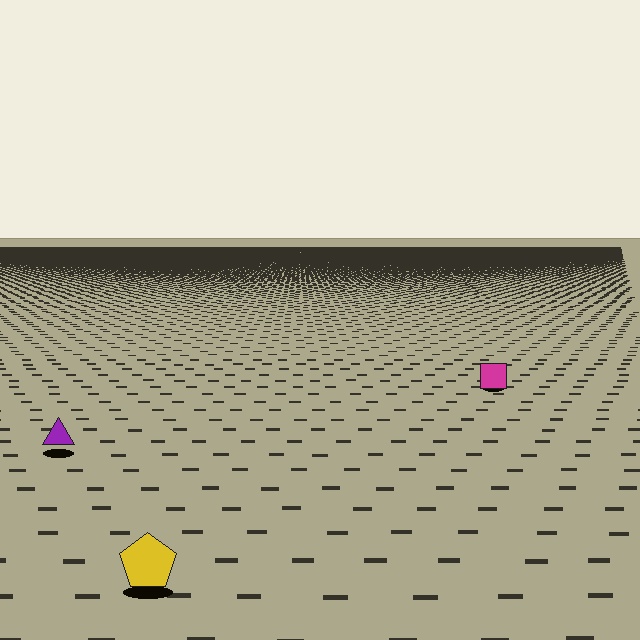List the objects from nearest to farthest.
From nearest to farthest: the yellow pentagon, the purple triangle, the magenta square.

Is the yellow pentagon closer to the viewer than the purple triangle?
Yes. The yellow pentagon is closer — you can tell from the texture gradient: the ground texture is coarser near it.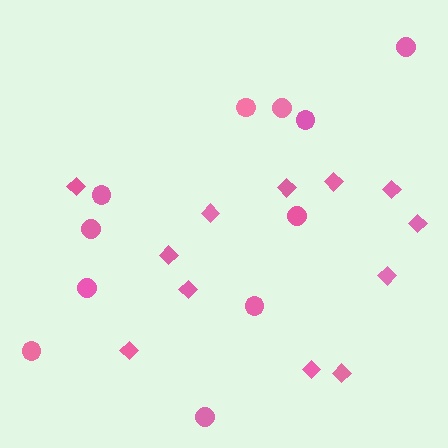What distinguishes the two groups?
There are 2 groups: one group of diamonds (12) and one group of circles (11).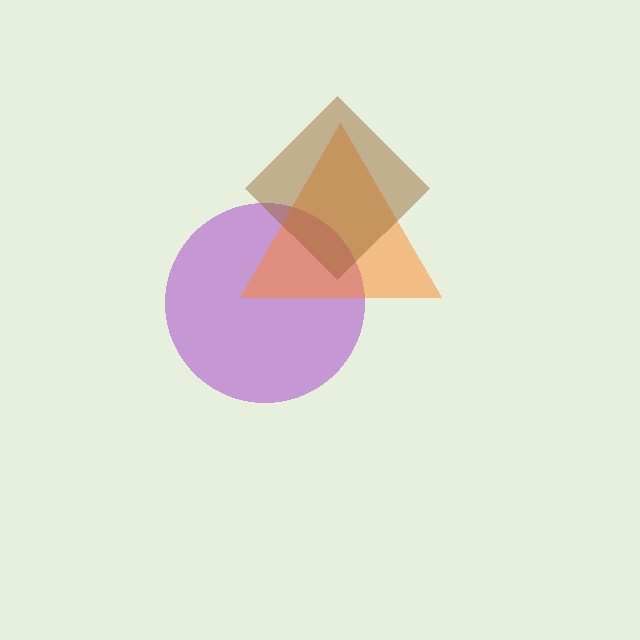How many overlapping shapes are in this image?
There are 3 overlapping shapes in the image.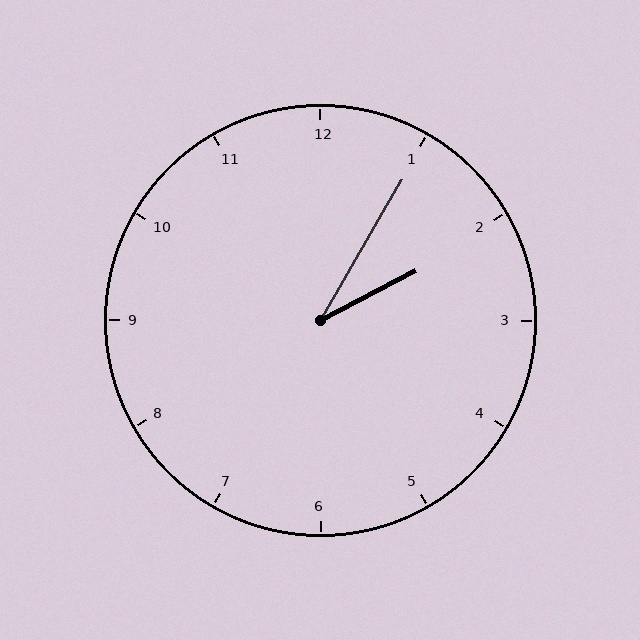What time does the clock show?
2:05.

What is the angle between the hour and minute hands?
Approximately 32 degrees.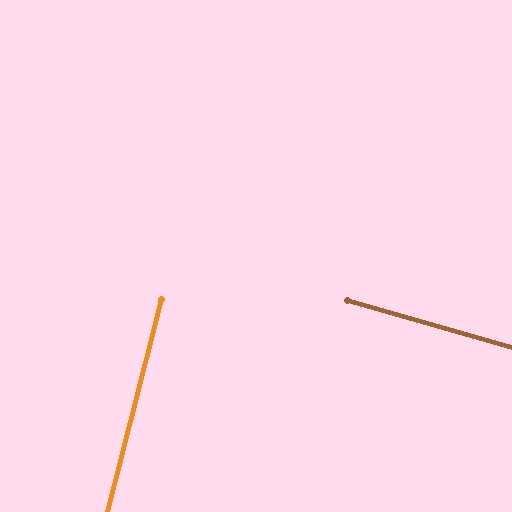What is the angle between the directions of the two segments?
Approximately 88 degrees.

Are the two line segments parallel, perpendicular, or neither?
Perpendicular — they meet at approximately 88°.